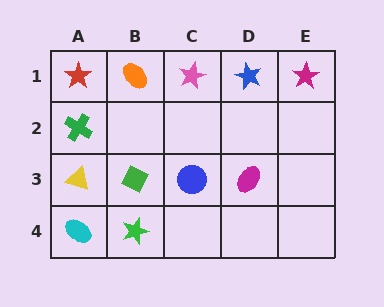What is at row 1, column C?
A pink star.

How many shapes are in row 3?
4 shapes.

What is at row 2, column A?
A green cross.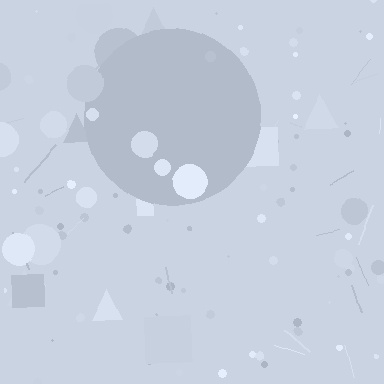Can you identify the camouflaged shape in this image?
The camouflaged shape is a circle.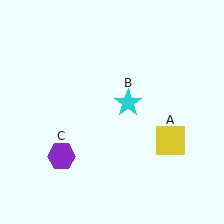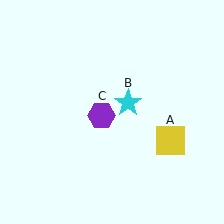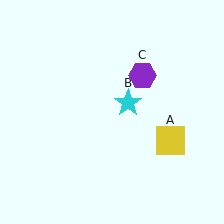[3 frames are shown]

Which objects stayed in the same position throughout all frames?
Yellow square (object A) and cyan star (object B) remained stationary.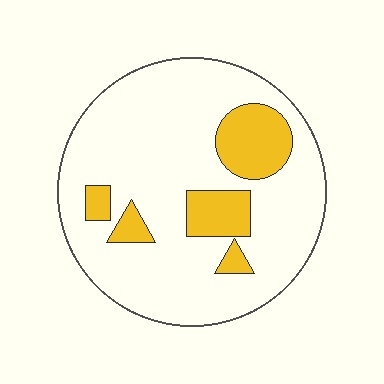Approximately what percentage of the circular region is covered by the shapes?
Approximately 20%.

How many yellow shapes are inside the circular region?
5.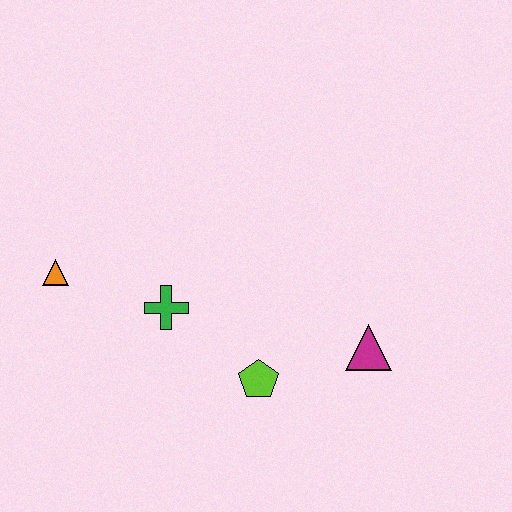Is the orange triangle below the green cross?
No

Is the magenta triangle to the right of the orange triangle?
Yes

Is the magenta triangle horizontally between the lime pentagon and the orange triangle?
No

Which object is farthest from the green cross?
The magenta triangle is farthest from the green cross.